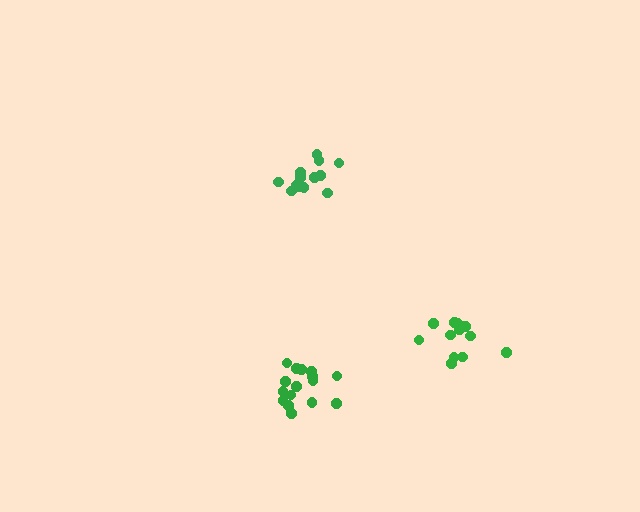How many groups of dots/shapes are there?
There are 3 groups.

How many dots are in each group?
Group 1: 16 dots, Group 2: 12 dots, Group 3: 13 dots (41 total).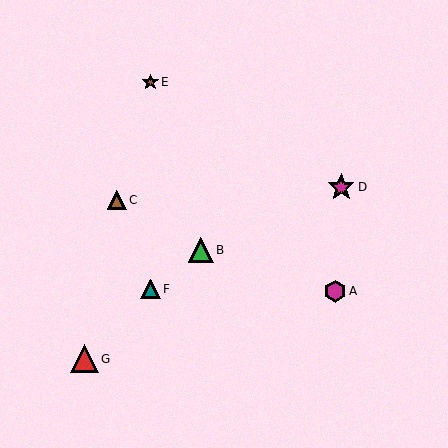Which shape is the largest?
The red triangle (labeled G) is the largest.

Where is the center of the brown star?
The center of the brown star is at (150, 82).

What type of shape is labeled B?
Shape B is a green triangle.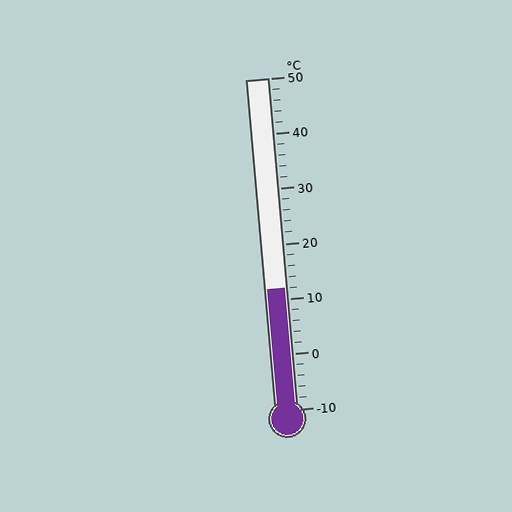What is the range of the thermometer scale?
The thermometer scale ranges from -10°C to 50°C.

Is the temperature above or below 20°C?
The temperature is below 20°C.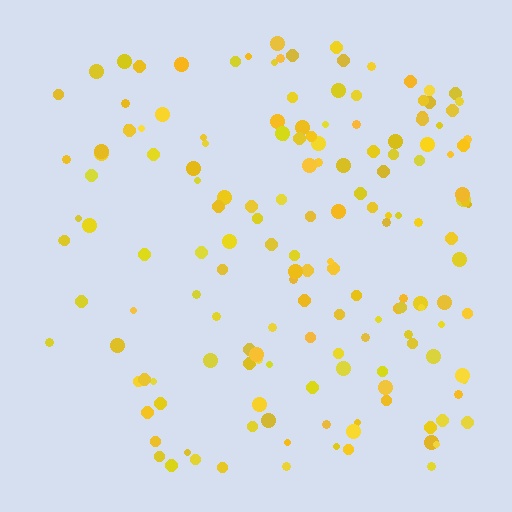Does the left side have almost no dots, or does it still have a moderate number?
Still a moderate number, just noticeably fewer than the right.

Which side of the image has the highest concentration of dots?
The right.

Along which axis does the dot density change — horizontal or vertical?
Horizontal.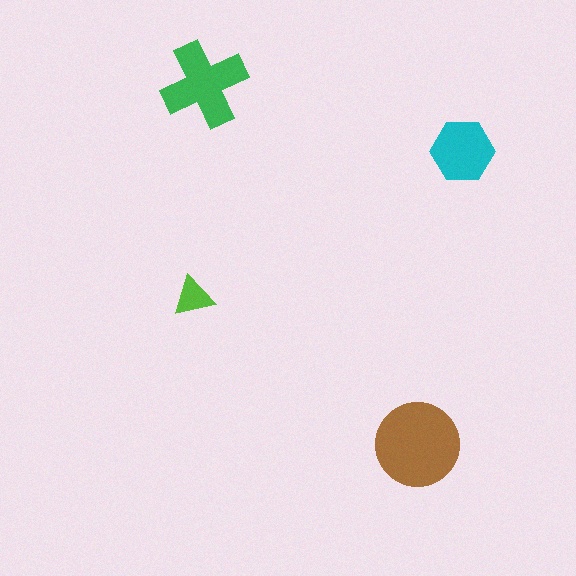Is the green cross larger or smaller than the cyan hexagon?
Larger.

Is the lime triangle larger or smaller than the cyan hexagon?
Smaller.